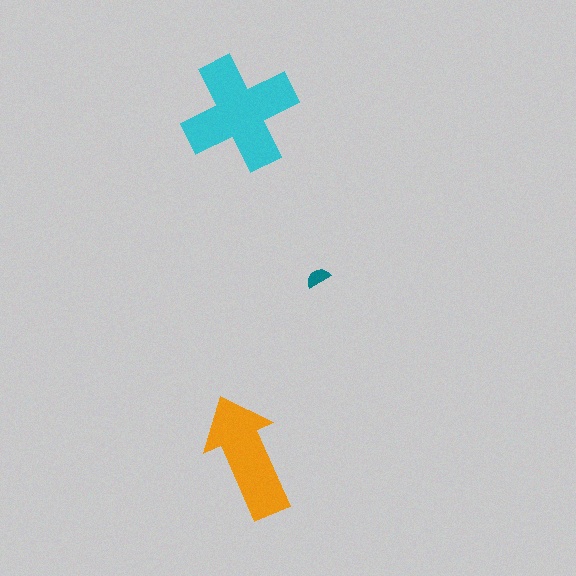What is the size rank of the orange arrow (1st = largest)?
2nd.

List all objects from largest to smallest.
The cyan cross, the orange arrow, the teal semicircle.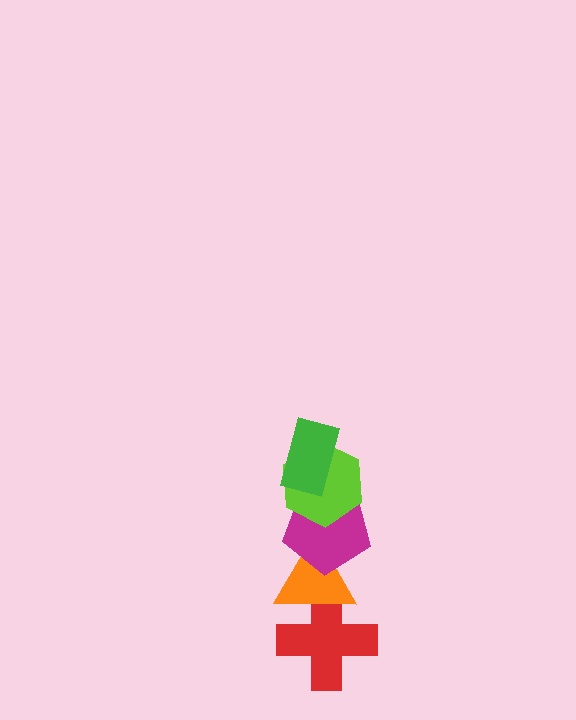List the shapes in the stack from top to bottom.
From top to bottom: the green rectangle, the lime hexagon, the magenta pentagon, the orange triangle, the red cross.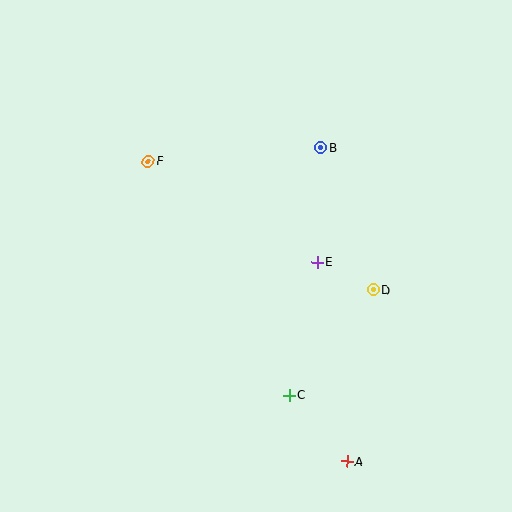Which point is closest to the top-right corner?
Point B is closest to the top-right corner.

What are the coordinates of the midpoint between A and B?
The midpoint between A and B is at (334, 304).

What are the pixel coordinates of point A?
Point A is at (347, 461).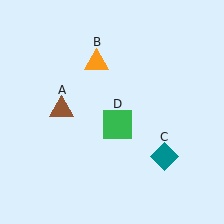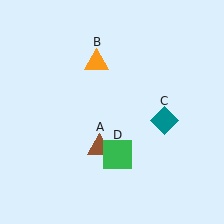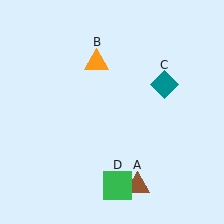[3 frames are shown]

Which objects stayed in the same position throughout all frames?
Orange triangle (object B) remained stationary.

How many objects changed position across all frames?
3 objects changed position: brown triangle (object A), teal diamond (object C), green square (object D).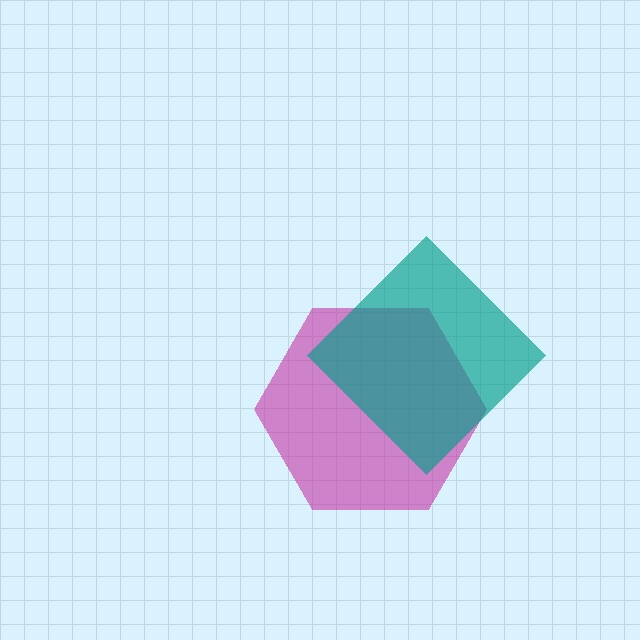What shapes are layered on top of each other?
The layered shapes are: a magenta hexagon, a teal diamond.